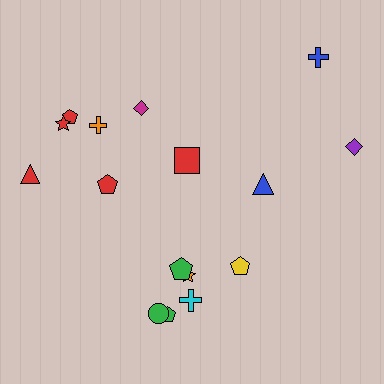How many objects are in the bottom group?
There are 6 objects.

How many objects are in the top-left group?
There are 7 objects.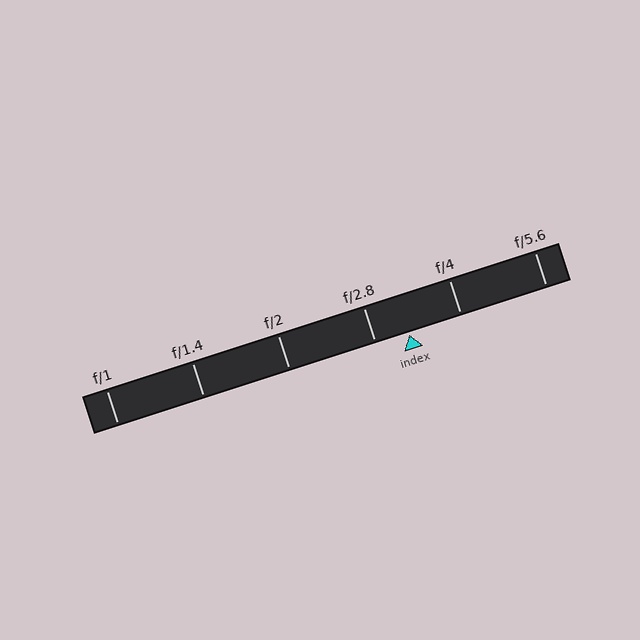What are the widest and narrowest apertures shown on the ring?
The widest aperture shown is f/1 and the narrowest is f/5.6.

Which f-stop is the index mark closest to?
The index mark is closest to f/2.8.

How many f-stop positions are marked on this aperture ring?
There are 6 f-stop positions marked.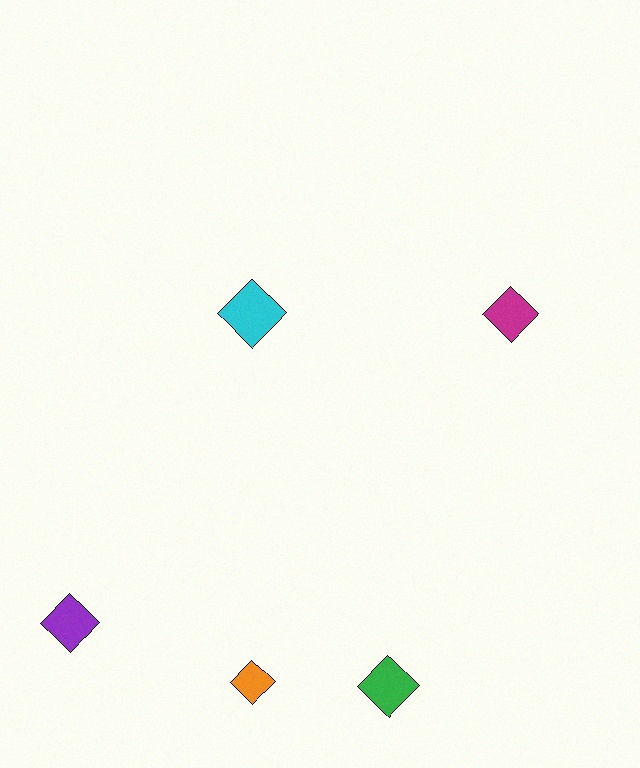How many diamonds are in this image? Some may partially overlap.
There are 5 diamonds.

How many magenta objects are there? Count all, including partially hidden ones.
There is 1 magenta object.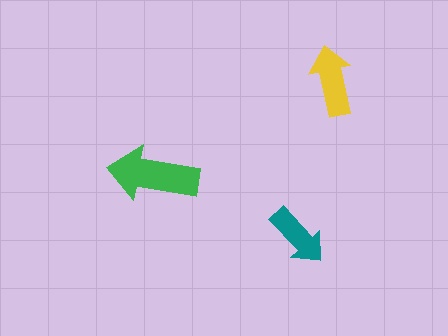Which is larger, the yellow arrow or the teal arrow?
The yellow one.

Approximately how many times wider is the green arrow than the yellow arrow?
About 1.5 times wider.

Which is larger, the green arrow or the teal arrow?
The green one.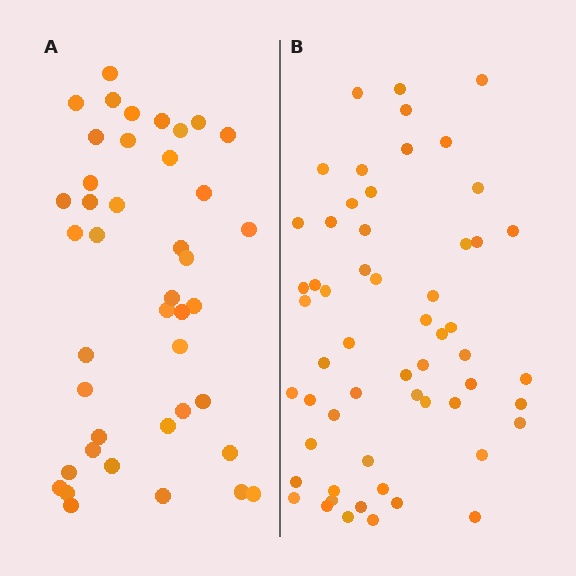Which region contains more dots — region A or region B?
Region B (the right region) has more dots.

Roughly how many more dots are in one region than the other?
Region B has approximately 15 more dots than region A.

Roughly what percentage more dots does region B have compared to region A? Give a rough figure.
About 35% more.